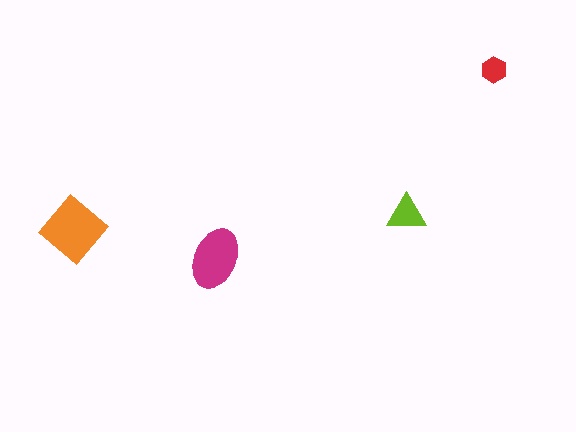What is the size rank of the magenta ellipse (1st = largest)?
2nd.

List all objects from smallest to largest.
The red hexagon, the lime triangle, the magenta ellipse, the orange diamond.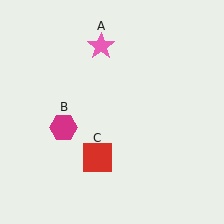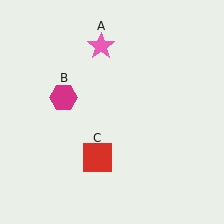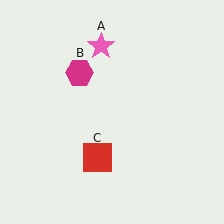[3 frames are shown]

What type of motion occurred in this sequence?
The magenta hexagon (object B) rotated clockwise around the center of the scene.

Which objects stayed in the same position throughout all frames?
Pink star (object A) and red square (object C) remained stationary.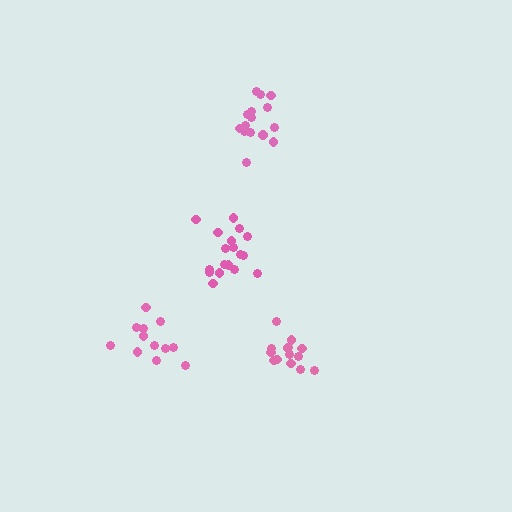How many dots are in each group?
Group 1: 15 dots, Group 2: 12 dots, Group 3: 18 dots, Group 4: 14 dots (59 total).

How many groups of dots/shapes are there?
There are 4 groups.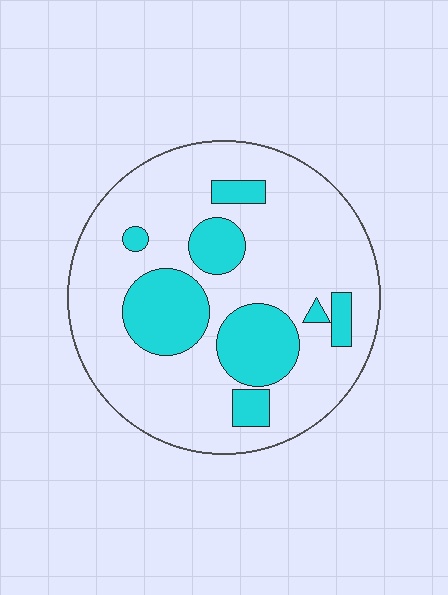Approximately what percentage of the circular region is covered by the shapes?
Approximately 25%.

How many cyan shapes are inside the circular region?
8.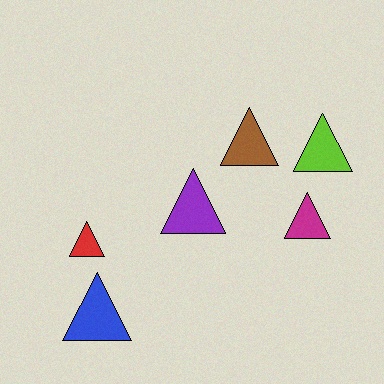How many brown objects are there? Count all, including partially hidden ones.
There is 1 brown object.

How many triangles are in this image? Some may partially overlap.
There are 6 triangles.